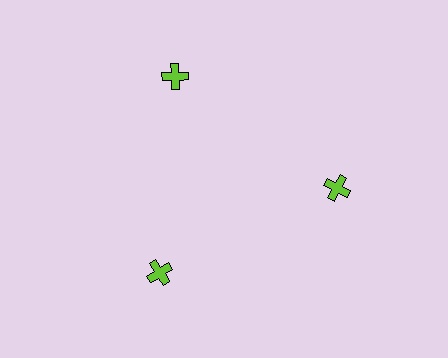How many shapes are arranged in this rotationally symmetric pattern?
There are 3 shapes, arranged in 3 groups of 1.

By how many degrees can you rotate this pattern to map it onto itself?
The pattern maps onto itself every 120 degrees of rotation.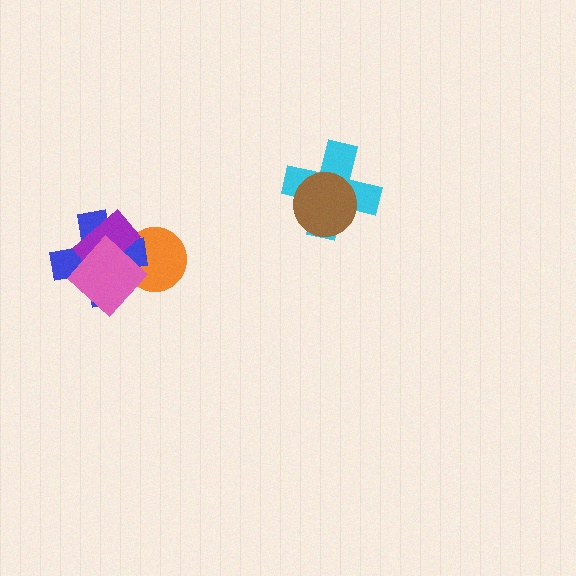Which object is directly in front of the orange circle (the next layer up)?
The blue cross is directly in front of the orange circle.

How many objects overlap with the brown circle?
1 object overlaps with the brown circle.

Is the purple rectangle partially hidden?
Yes, it is partially covered by another shape.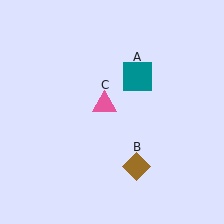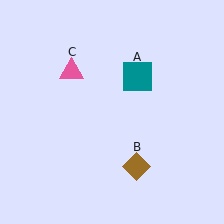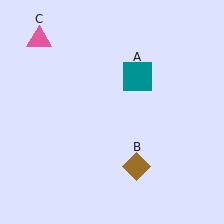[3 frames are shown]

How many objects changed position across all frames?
1 object changed position: pink triangle (object C).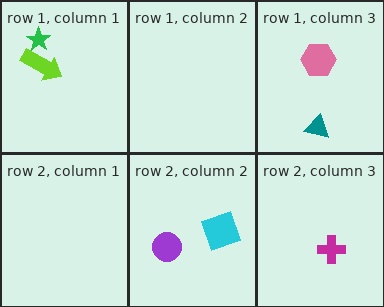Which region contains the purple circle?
The row 2, column 2 region.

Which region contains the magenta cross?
The row 2, column 3 region.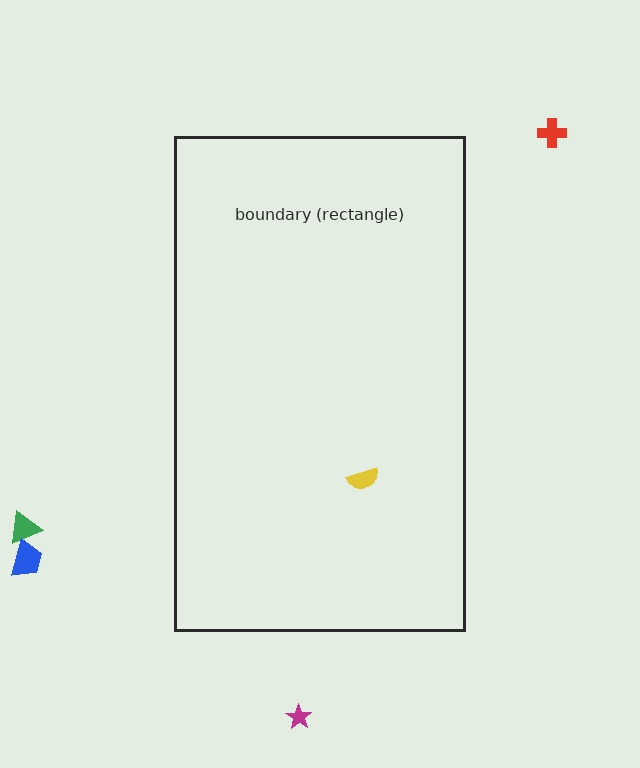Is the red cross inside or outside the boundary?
Outside.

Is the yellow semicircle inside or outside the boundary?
Inside.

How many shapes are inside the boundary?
1 inside, 4 outside.